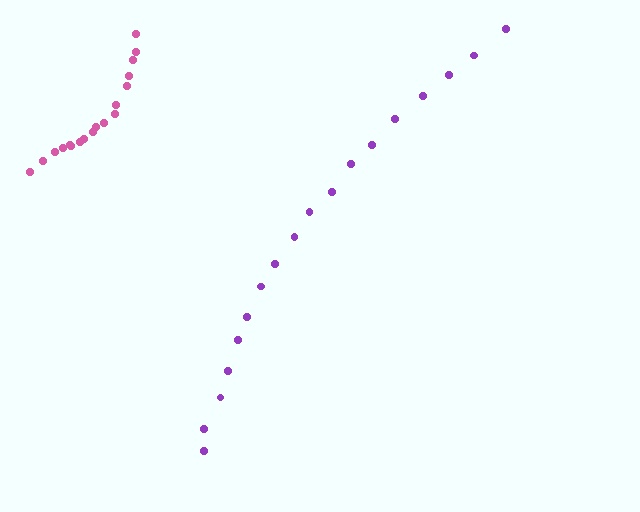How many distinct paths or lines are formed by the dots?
There are 2 distinct paths.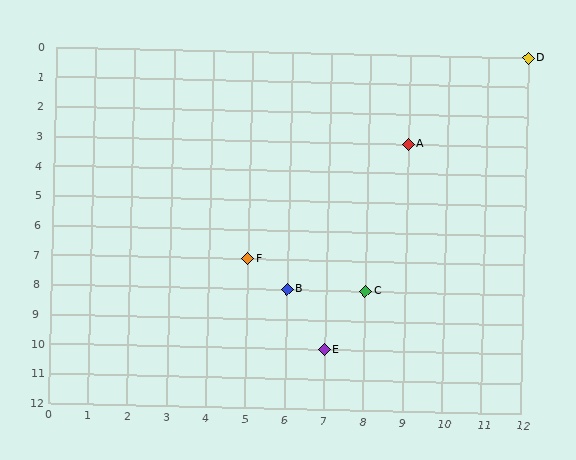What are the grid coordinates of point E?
Point E is at grid coordinates (7, 10).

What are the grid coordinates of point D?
Point D is at grid coordinates (12, 0).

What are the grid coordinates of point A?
Point A is at grid coordinates (9, 3).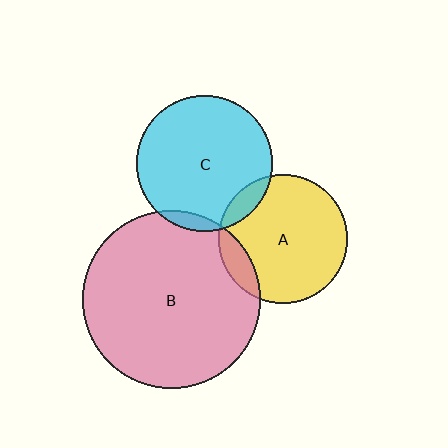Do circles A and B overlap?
Yes.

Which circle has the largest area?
Circle B (pink).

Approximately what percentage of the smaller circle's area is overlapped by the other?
Approximately 10%.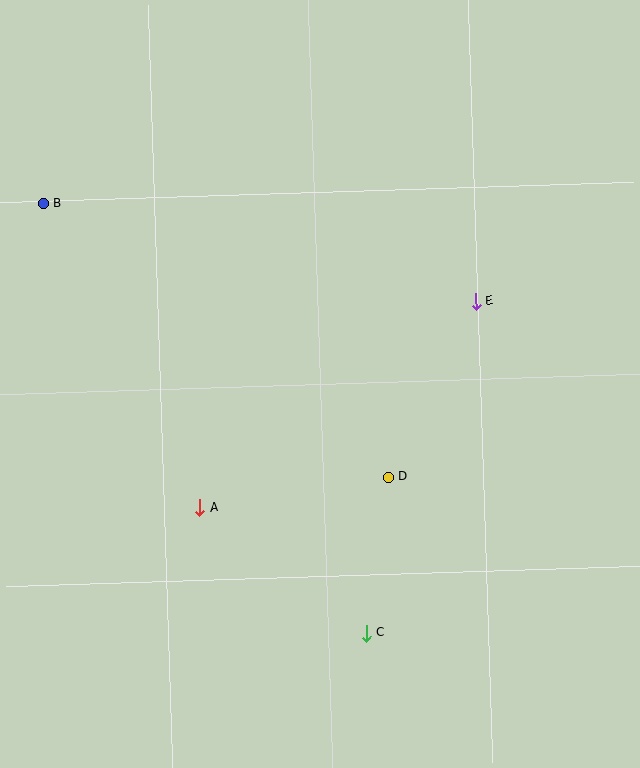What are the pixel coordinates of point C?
Point C is at (366, 633).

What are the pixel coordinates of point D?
Point D is at (388, 477).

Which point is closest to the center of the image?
Point D at (388, 477) is closest to the center.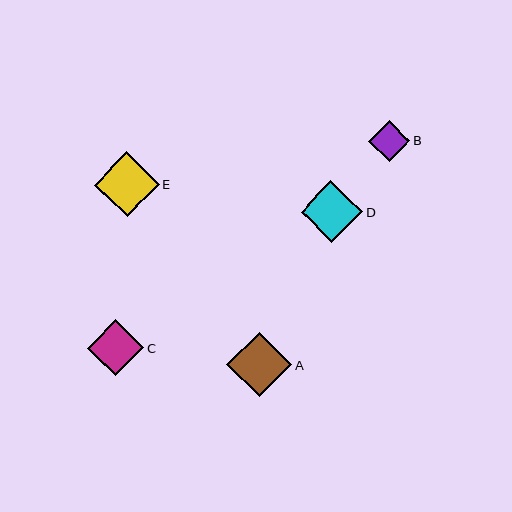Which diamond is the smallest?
Diamond B is the smallest with a size of approximately 41 pixels.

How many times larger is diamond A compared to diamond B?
Diamond A is approximately 1.6 times the size of diamond B.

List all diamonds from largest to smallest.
From largest to smallest: A, E, D, C, B.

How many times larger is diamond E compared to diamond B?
Diamond E is approximately 1.6 times the size of diamond B.